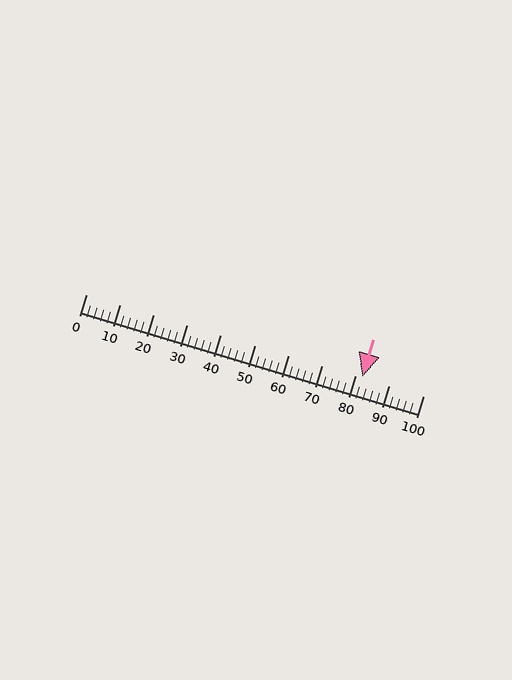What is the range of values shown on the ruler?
The ruler shows values from 0 to 100.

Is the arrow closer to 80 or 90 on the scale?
The arrow is closer to 80.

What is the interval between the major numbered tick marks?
The major tick marks are spaced 10 units apart.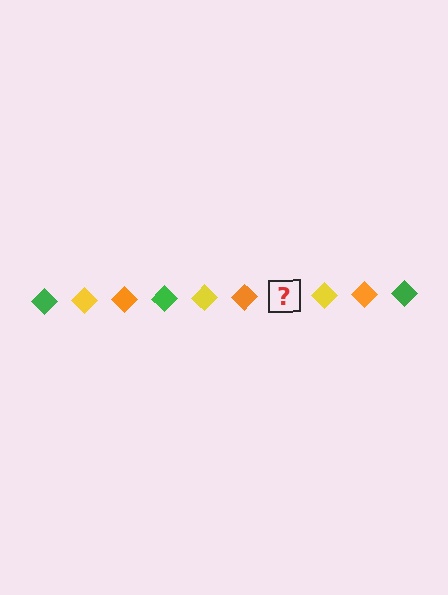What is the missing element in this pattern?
The missing element is a green diamond.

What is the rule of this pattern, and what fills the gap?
The rule is that the pattern cycles through green, yellow, orange diamonds. The gap should be filled with a green diamond.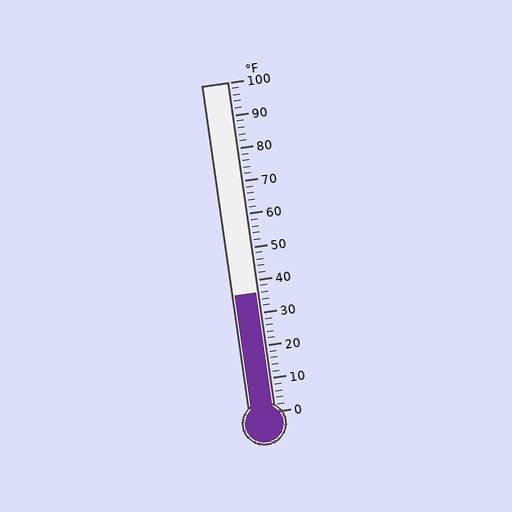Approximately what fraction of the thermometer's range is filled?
The thermometer is filled to approximately 35% of its range.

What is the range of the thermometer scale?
The thermometer scale ranges from 0°F to 100°F.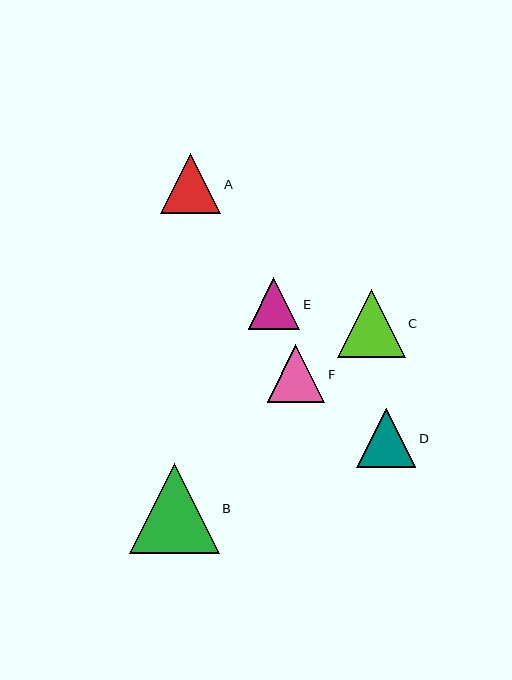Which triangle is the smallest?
Triangle E is the smallest with a size of approximately 52 pixels.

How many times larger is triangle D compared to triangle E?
Triangle D is approximately 1.1 times the size of triangle E.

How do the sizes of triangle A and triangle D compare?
Triangle A and triangle D are approximately the same size.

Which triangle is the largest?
Triangle B is the largest with a size of approximately 90 pixels.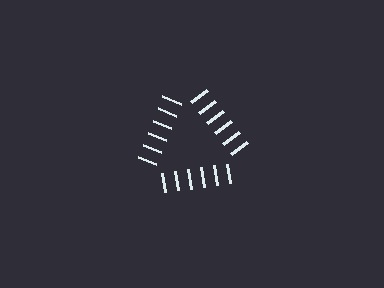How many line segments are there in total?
18 — 6 along each of the 3 edges.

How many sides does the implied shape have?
3 sides — the line-ends trace a triangle.